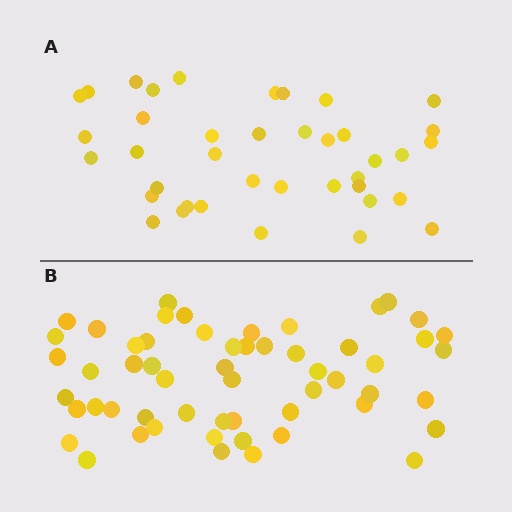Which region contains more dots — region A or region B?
Region B (the bottom region) has more dots.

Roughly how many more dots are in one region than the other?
Region B has approximately 15 more dots than region A.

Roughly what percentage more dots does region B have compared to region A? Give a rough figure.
About 45% more.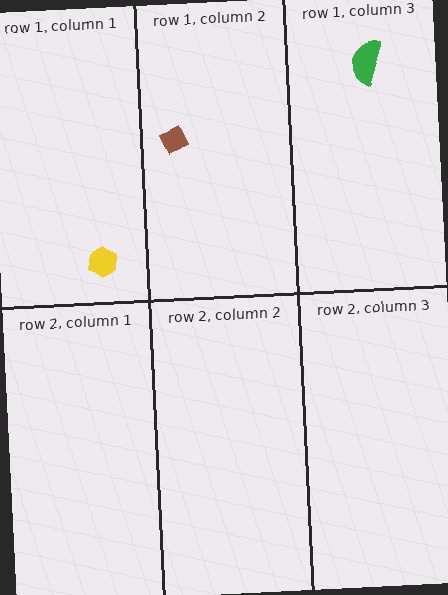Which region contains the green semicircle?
The row 1, column 3 region.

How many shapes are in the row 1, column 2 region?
1.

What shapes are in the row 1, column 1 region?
The yellow hexagon.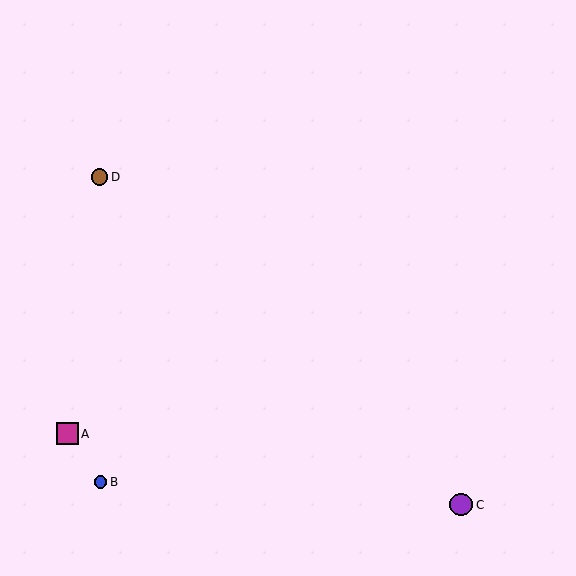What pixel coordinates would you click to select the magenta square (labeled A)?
Click at (67, 434) to select the magenta square A.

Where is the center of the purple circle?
The center of the purple circle is at (461, 505).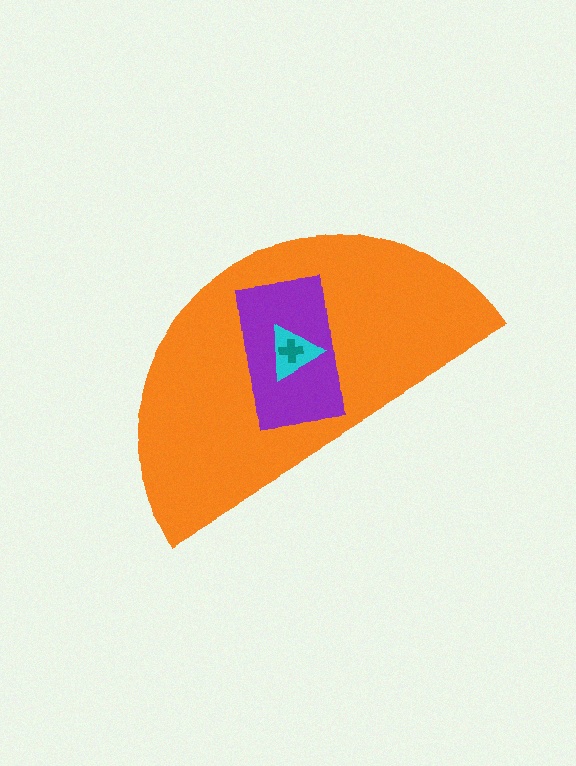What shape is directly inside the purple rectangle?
The cyan triangle.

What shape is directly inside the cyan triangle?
The teal cross.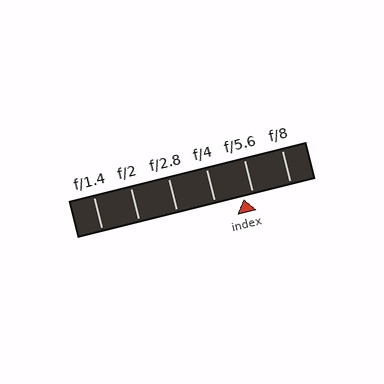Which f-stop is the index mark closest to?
The index mark is closest to f/5.6.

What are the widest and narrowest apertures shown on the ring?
The widest aperture shown is f/1.4 and the narrowest is f/8.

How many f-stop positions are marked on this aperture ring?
There are 6 f-stop positions marked.